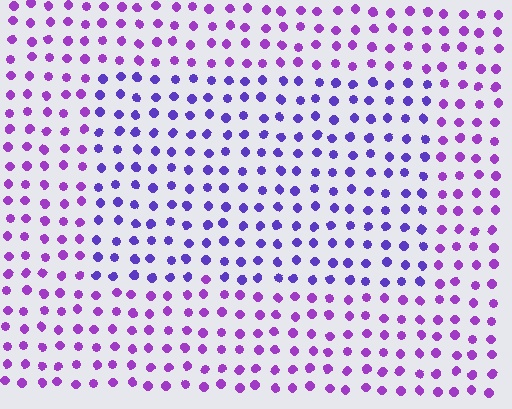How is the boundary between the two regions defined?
The boundary is defined purely by a slight shift in hue (about 30 degrees). Spacing, size, and orientation are identical on both sides.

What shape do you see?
I see a rectangle.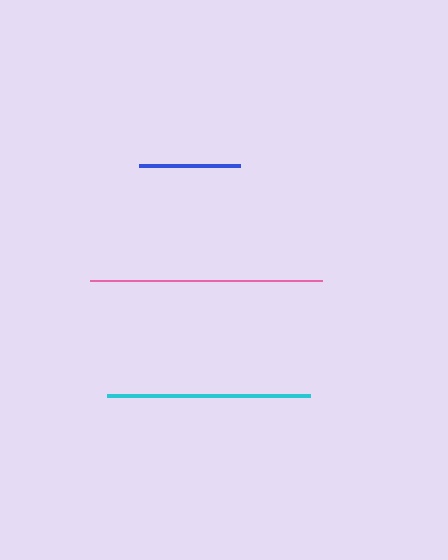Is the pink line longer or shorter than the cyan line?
The pink line is longer than the cyan line.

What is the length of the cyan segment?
The cyan segment is approximately 202 pixels long.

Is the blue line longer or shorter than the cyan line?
The cyan line is longer than the blue line.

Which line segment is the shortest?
The blue line is the shortest at approximately 101 pixels.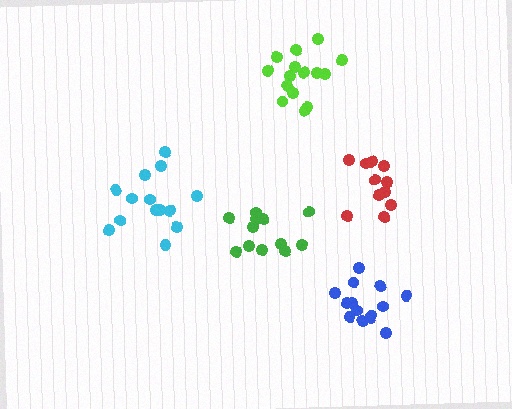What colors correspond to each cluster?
The clusters are colored: blue, lime, green, red, cyan.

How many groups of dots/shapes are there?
There are 5 groups.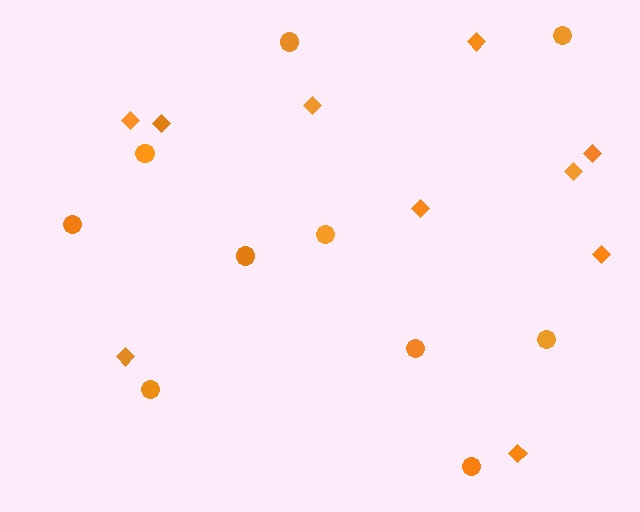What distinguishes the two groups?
There are 2 groups: one group of circles (10) and one group of diamonds (10).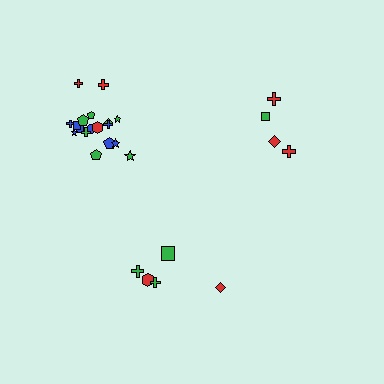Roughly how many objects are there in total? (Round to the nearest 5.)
Roughly 25 objects in total.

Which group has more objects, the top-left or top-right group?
The top-left group.